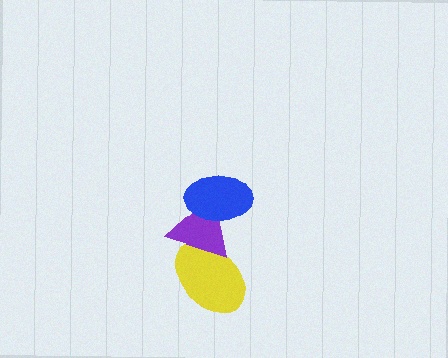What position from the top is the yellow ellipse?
The yellow ellipse is 3rd from the top.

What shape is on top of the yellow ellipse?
The purple triangle is on top of the yellow ellipse.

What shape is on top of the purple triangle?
The blue ellipse is on top of the purple triangle.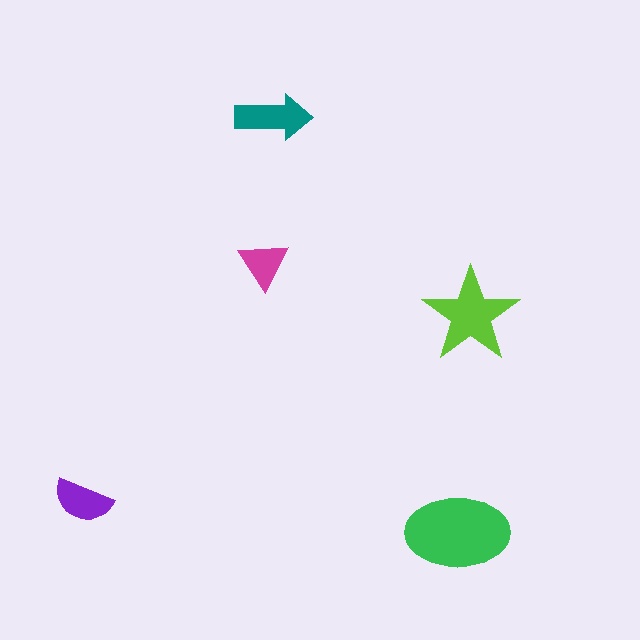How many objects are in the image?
There are 5 objects in the image.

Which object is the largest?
The green ellipse.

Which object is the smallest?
The magenta triangle.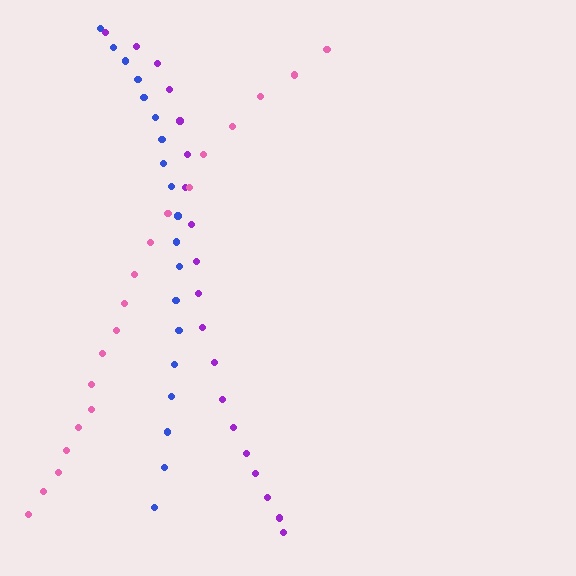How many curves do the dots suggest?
There are 3 distinct paths.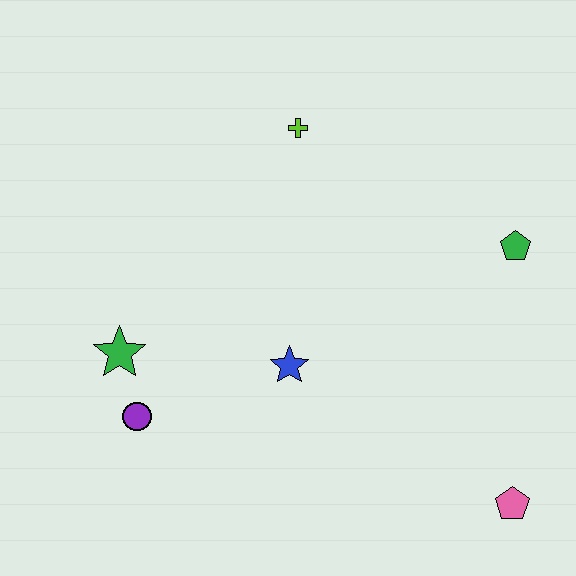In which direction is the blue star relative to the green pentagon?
The blue star is to the left of the green pentagon.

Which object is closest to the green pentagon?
The lime cross is closest to the green pentagon.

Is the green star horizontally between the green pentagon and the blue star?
No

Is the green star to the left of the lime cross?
Yes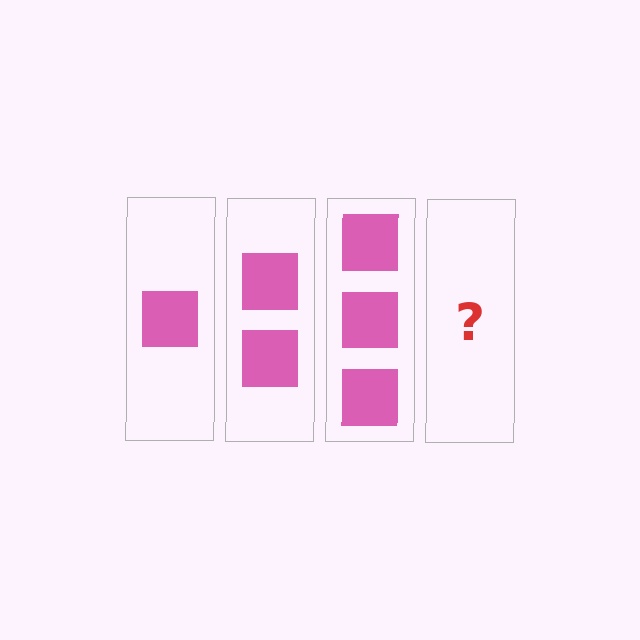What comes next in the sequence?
The next element should be 4 squares.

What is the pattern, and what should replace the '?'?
The pattern is that each step adds one more square. The '?' should be 4 squares.